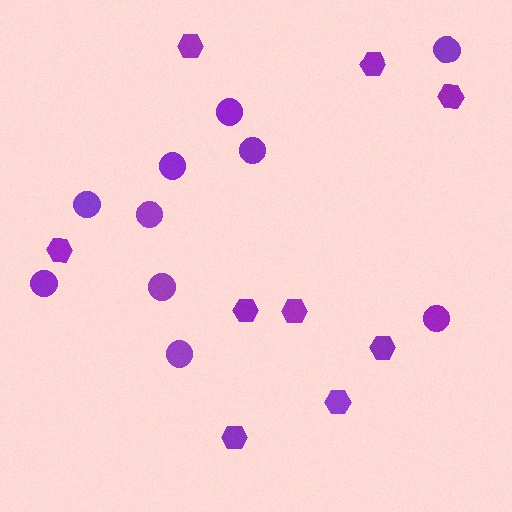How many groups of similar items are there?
There are 2 groups: one group of circles (10) and one group of hexagons (9).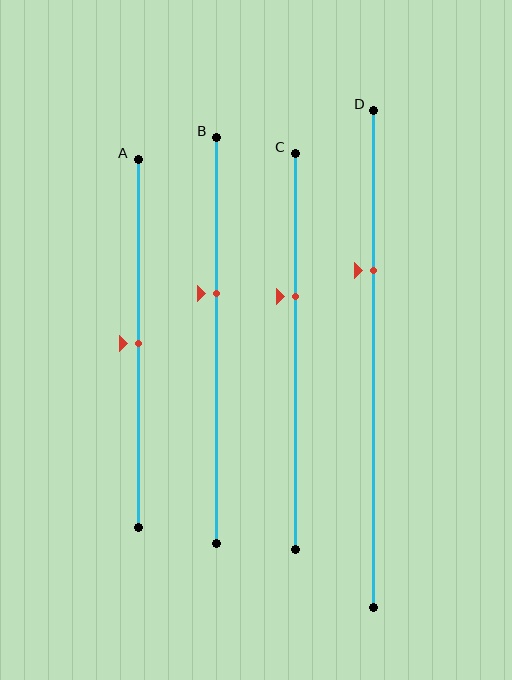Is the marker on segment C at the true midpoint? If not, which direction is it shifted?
No, the marker on segment C is shifted upward by about 14% of the segment length.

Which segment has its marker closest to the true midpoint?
Segment A has its marker closest to the true midpoint.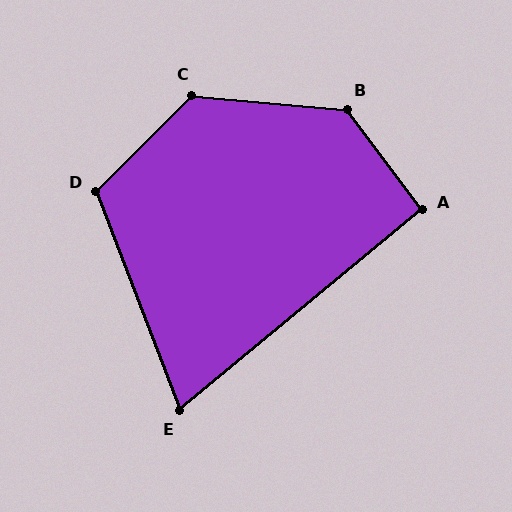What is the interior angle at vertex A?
Approximately 93 degrees (approximately right).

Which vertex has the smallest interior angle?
E, at approximately 71 degrees.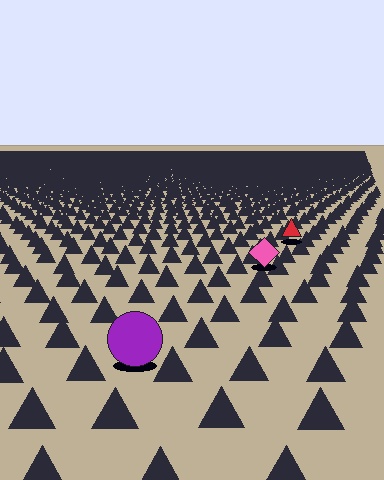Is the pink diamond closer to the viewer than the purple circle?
No. The purple circle is closer — you can tell from the texture gradient: the ground texture is coarser near it.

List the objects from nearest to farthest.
From nearest to farthest: the purple circle, the pink diamond, the red triangle.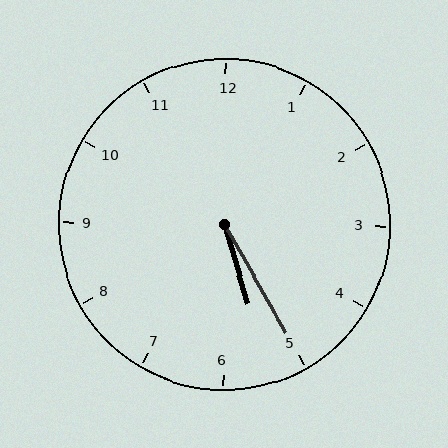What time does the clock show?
5:25.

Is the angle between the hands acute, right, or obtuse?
It is acute.